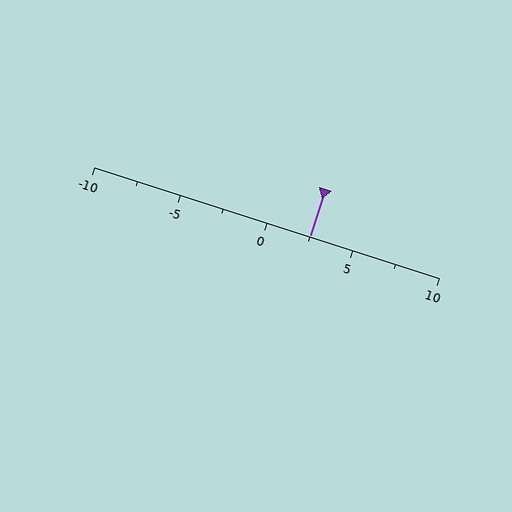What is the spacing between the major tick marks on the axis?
The major ticks are spaced 5 apart.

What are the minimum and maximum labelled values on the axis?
The axis runs from -10 to 10.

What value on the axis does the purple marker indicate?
The marker indicates approximately 2.5.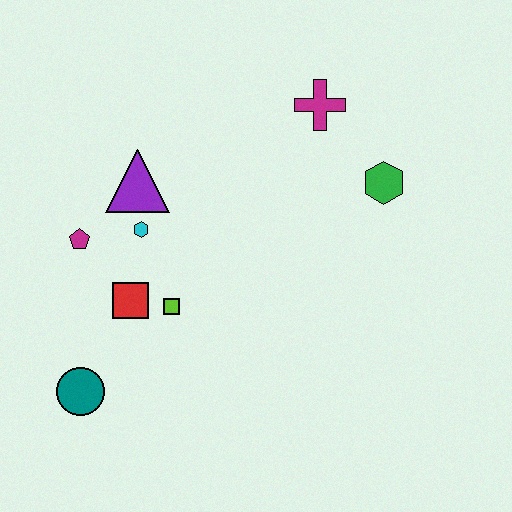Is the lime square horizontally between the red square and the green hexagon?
Yes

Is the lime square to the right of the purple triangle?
Yes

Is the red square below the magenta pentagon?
Yes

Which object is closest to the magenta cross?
The green hexagon is closest to the magenta cross.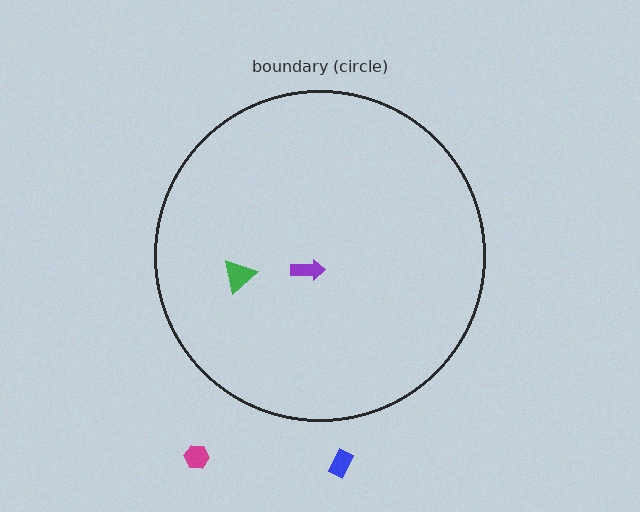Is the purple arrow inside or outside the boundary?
Inside.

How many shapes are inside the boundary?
2 inside, 2 outside.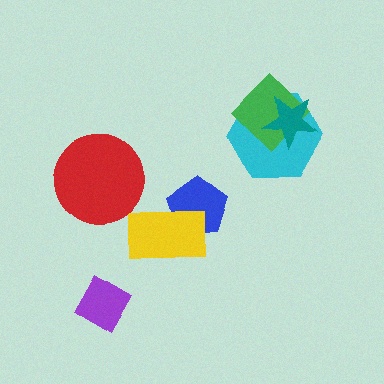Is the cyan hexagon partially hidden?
Yes, it is partially covered by another shape.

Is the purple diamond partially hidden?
No, no other shape covers it.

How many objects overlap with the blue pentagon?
1 object overlaps with the blue pentagon.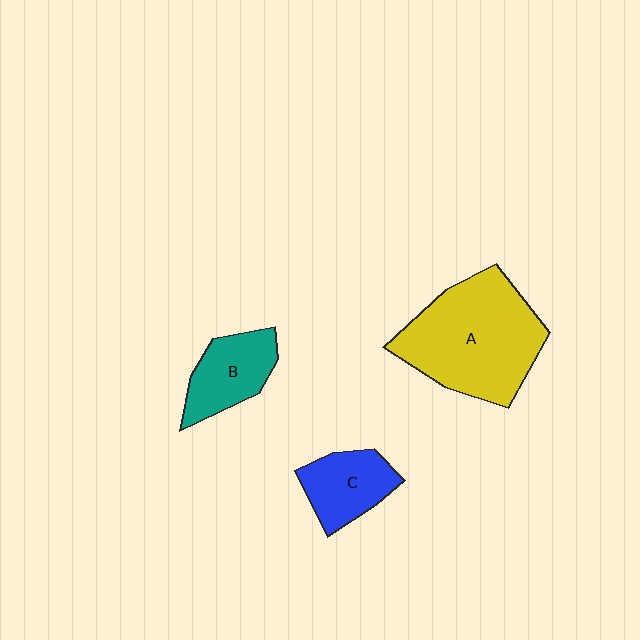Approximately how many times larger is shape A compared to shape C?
Approximately 2.4 times.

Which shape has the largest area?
Shape A (yellow).